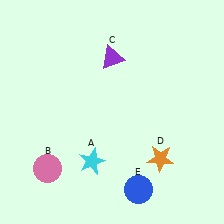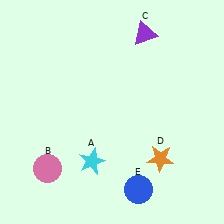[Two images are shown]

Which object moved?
The purple triangle (C) moved right.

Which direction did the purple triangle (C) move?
The purple triangle (C) moved right.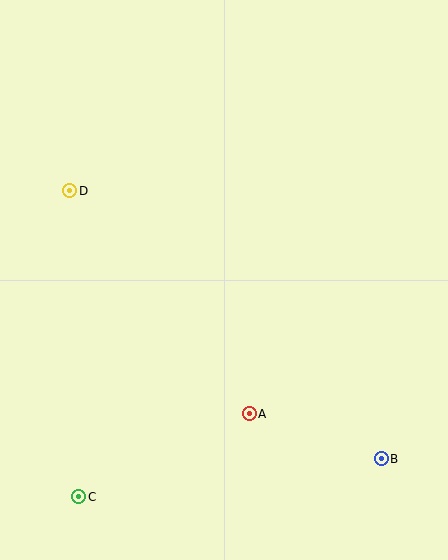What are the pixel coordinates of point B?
Point B is at (381, 459).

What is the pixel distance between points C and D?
The distance between C and D is 306 pixels.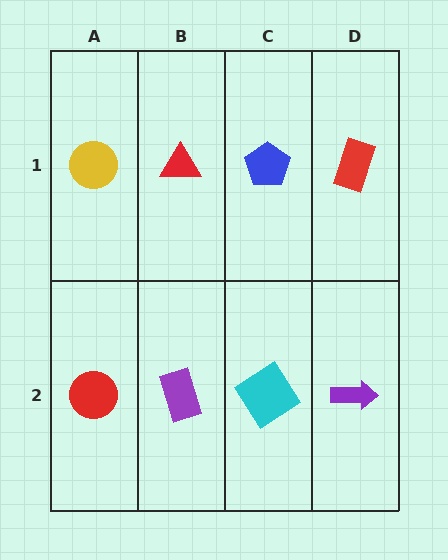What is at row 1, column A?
A yellow circle.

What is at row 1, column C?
A blue pentagon.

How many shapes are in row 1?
4 shapes.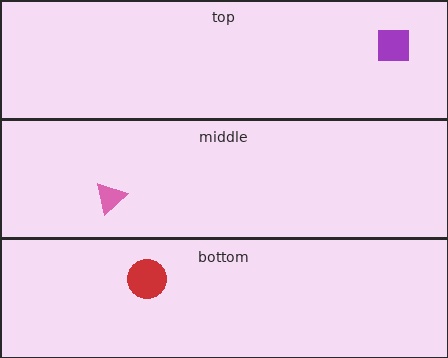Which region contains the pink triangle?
The middle region.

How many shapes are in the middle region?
1.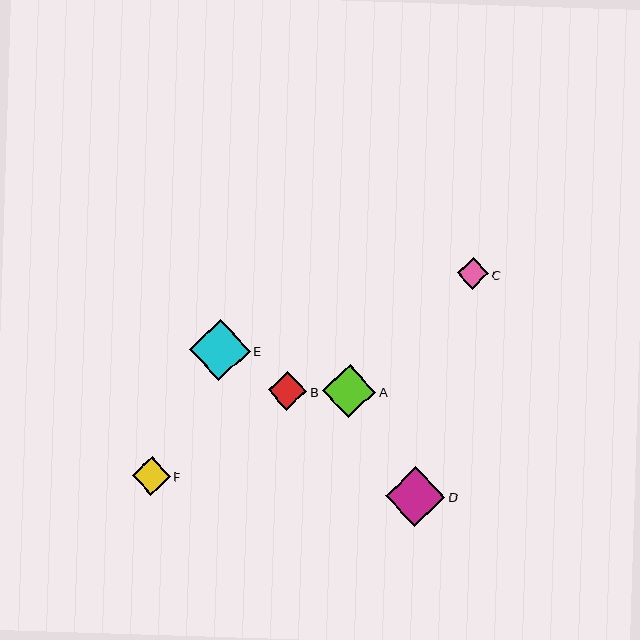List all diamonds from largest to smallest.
From largest to smallest: E, D, A, B, F, C.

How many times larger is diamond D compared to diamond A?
Diamond D is approximately 1.1 times the size of diamond A.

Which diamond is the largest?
Diamond E is the largest with a size of approximately 61 pixels.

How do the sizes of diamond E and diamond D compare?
Diamond E and diamond D are approximately the same size.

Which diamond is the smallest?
Diamond C is the smallest with a size of approximately 32 pixels.